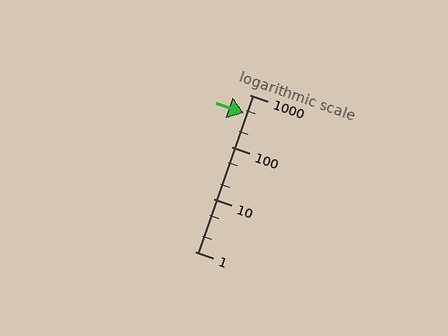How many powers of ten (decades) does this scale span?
The scale spans 3 decades, from 1 to 1000.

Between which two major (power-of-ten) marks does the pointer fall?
The pointer is between 100 and 1000.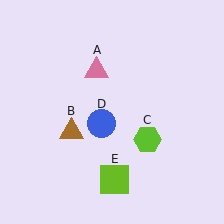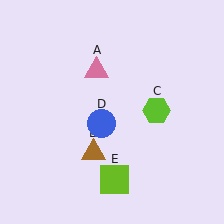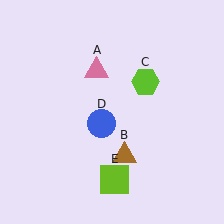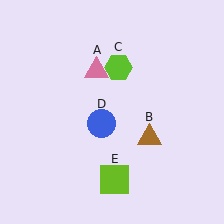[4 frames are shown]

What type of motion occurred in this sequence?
The brown triangle (object B), lime hexagon (object C) rotated counterclockwise around the center of the scene.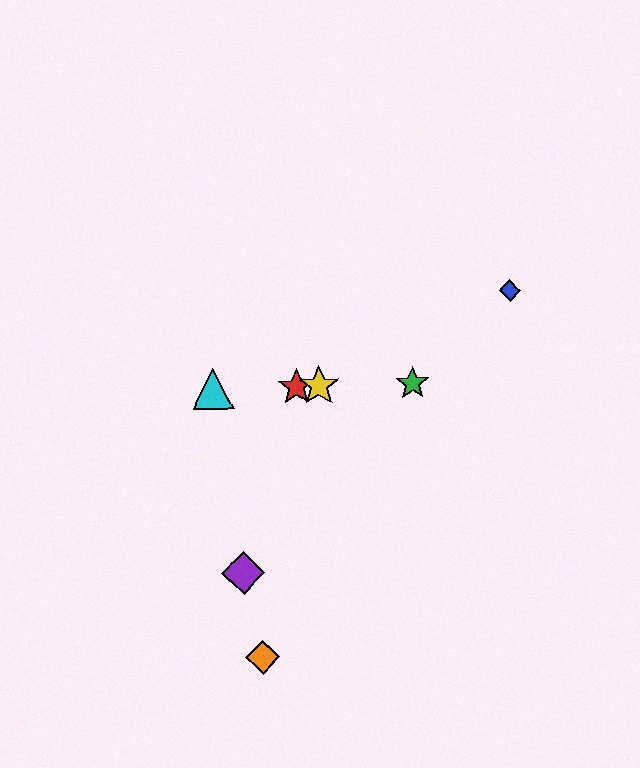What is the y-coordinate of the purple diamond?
The purple diamond is at y≈573.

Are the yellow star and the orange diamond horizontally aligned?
No, the yellow star is at y≈386 and the orange diamond is at y≈658.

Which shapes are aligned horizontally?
The red star, the green star, the yellow star, the cyan triangle are aligned horizontally.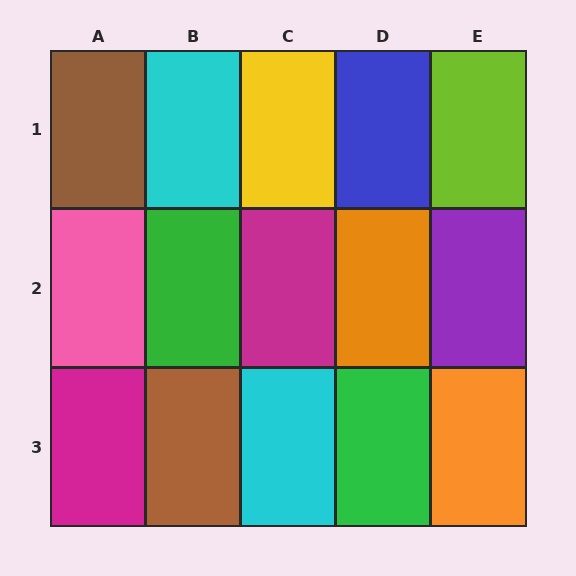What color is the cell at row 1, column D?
Blue.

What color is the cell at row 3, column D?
Green.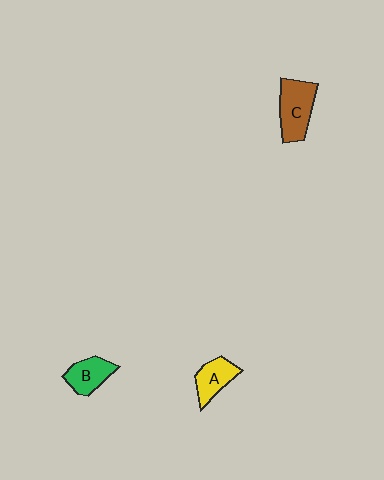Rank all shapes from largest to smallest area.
From largest to smallest: C (brown), B (green), A (yellow).